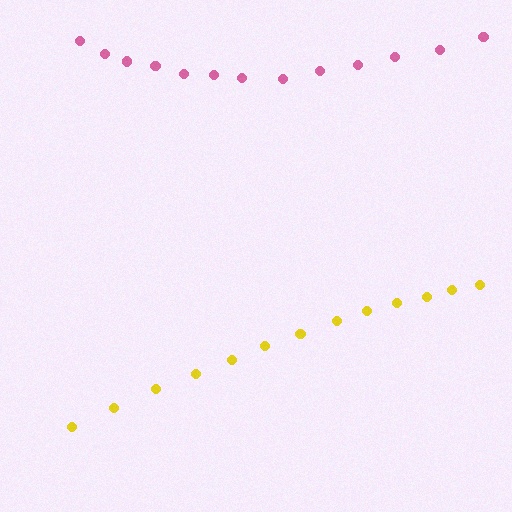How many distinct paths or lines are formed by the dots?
There are 2 distinct paths.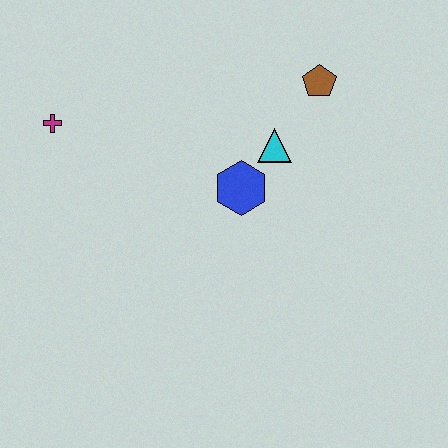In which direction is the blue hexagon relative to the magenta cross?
The blue hexagon is to the right of the magenta cross.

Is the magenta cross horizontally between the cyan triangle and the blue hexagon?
No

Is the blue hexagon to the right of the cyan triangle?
No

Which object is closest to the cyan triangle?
The blue hexagon is closest to the cyan triangle.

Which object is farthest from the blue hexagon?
The magenta cross is farthest from the blue hexagon.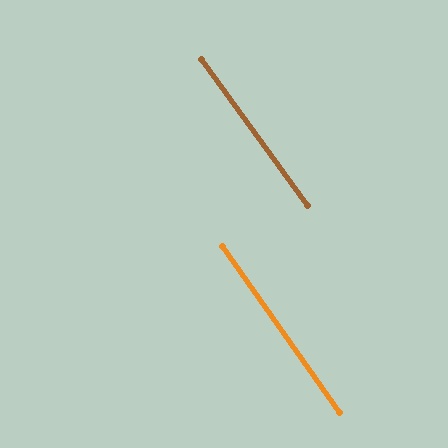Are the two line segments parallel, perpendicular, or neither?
Parallel — their directions differ by only 0.7°.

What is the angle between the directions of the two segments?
Approximately 1 degree.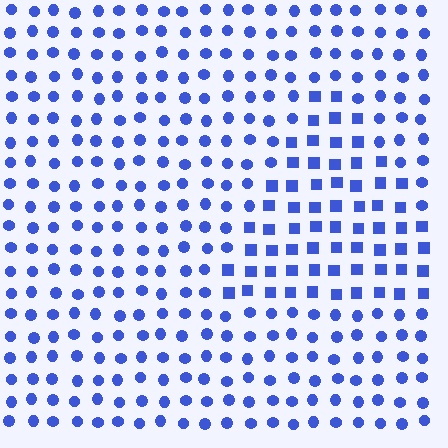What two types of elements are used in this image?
The image uses squares inside the triangle region and circles outside it.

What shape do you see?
I see a triangle.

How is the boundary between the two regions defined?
The boundary is defined by a change in element shape: squares inside vs. circles outside. All elements share the same color and spacing.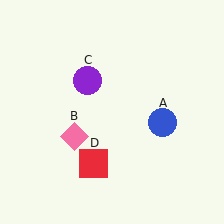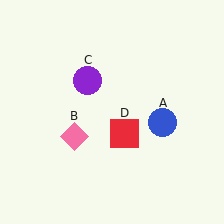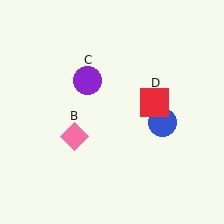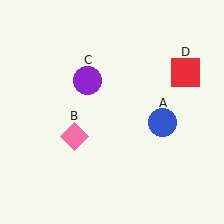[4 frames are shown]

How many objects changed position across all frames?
1 object changed position: red square (object D).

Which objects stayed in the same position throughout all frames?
Blue circle (object A) and pink diamond (object B) and purple circle (object C) remained stationary.